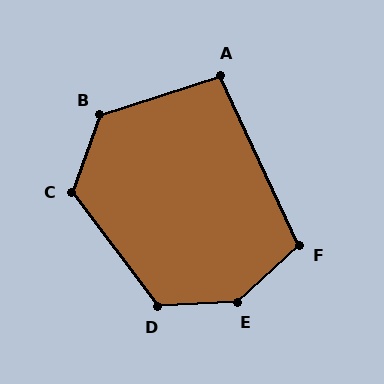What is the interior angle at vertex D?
Approximately 124 degrees (obtuse).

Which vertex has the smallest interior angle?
A, at approximately 97 degrees.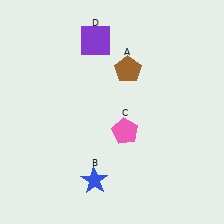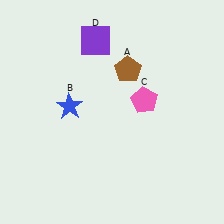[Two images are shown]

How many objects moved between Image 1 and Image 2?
2 objects moved between the two images.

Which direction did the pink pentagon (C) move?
The pink pentagon (C) moved up.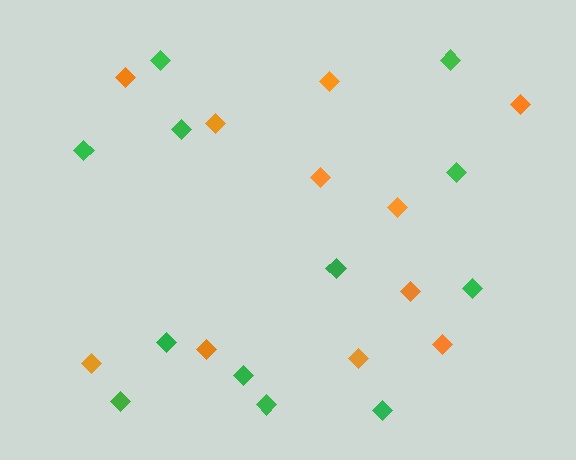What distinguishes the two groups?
There are 2 groups: one group of orange diamonds (11) and one group of green diamonds (12).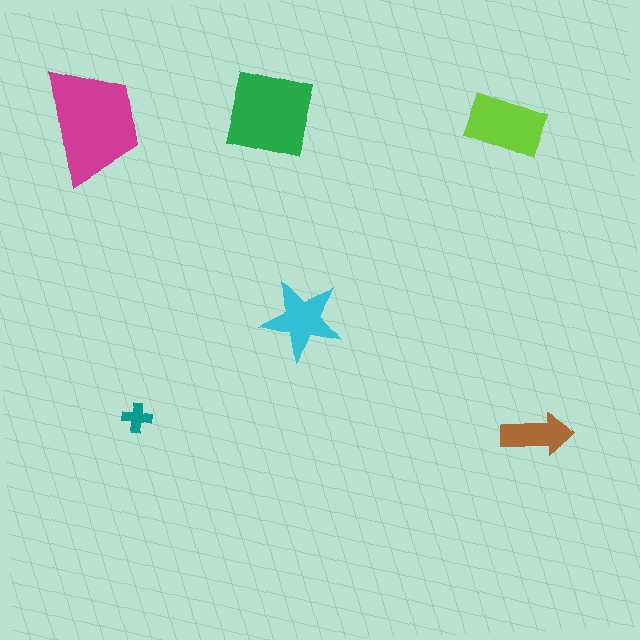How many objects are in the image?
There are 6 objects in the image.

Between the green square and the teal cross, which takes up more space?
The green square.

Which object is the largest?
The magenta trapezoid.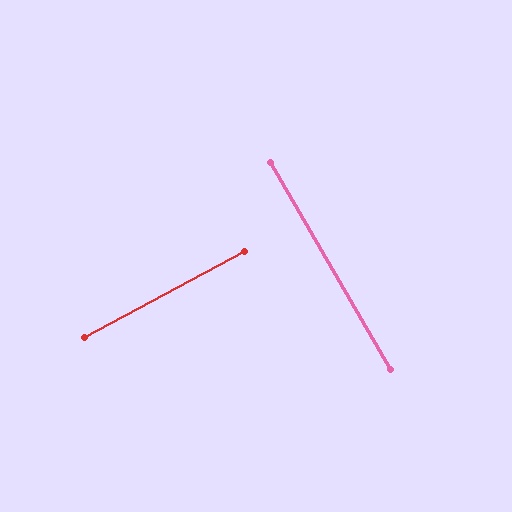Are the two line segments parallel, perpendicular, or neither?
Perpendicular — they meet at approximately 88°.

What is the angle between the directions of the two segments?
Approximately 88 degrees.